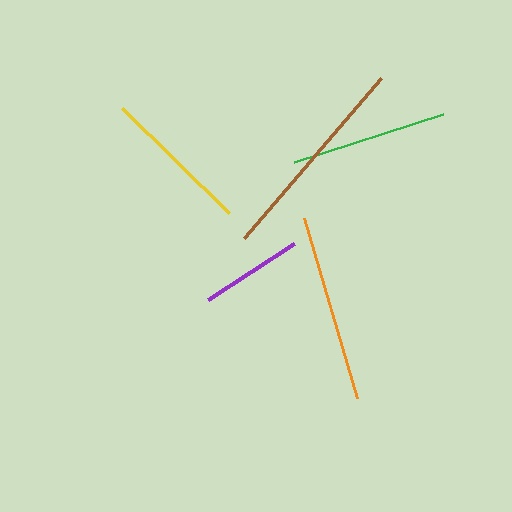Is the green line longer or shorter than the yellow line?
The green line is longer than the yellow line.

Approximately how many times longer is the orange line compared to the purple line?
The orange line is approximately 1.8 times the length of the purple line.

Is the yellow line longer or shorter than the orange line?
The orange line is longer than the yellow line.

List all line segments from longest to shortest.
From longest to shortest: brown, orange, green, yellow, purple.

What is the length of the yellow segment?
The yellow segment is approximately 150 pixels long.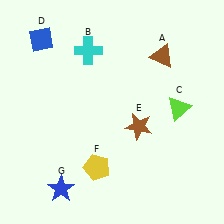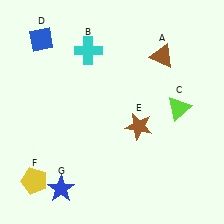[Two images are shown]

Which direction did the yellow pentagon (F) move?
The yellow pentagon (F) moved left.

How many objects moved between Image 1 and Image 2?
1 object moved between the two images.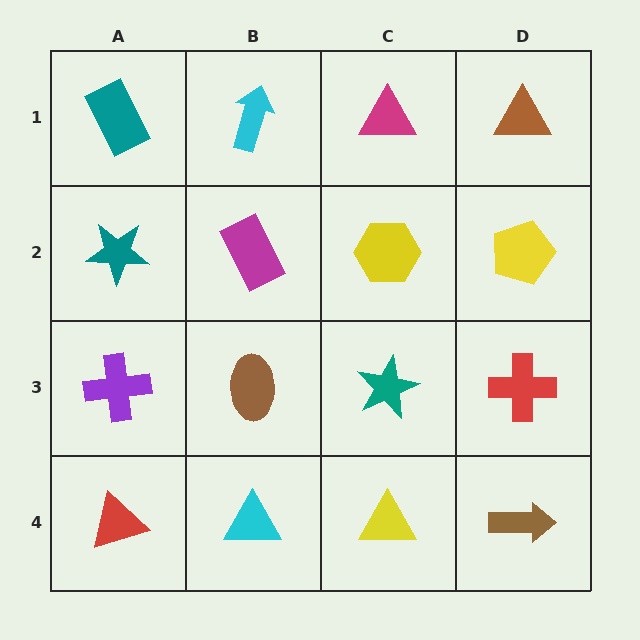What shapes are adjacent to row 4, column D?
A red cross (row 3, column D), a yellow triangle (row 4, column C).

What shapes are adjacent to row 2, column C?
A magenta triangle (row 1, column C), a teal star (row 3, column C), a magenta rectangle (row 2, column B), a yellow pentagon (row 2, column D).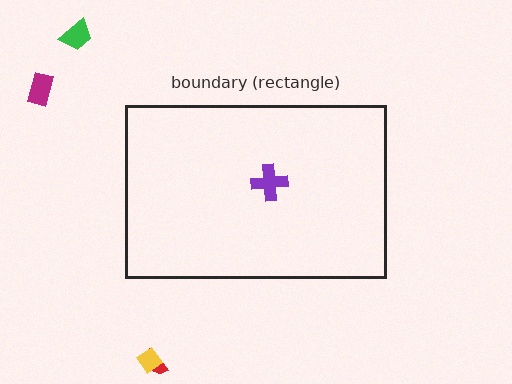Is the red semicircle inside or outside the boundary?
Outside.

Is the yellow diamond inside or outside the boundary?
Outside.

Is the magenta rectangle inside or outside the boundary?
Outside.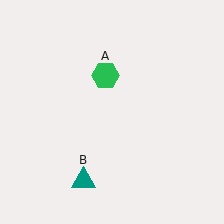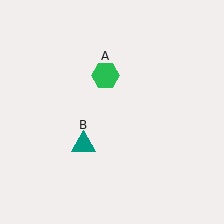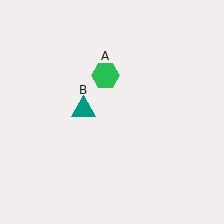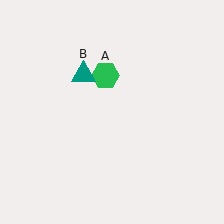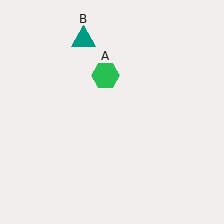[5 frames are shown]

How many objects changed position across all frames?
1 object changed position: teal triangle (object B).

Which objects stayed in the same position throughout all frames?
Green hexagon (object A) remained stationary.